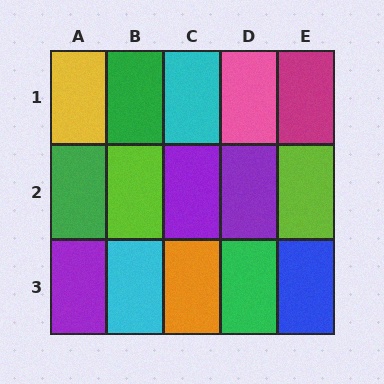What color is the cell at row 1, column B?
Green.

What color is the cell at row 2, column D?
Purple.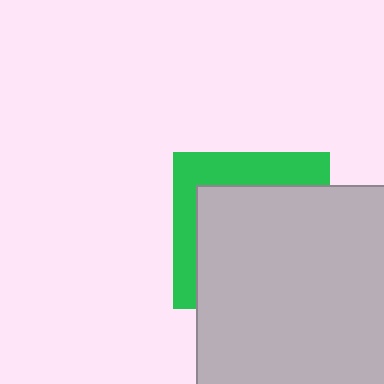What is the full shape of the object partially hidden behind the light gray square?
The partially hidden object is a green square.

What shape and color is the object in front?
The object in front is a light gray square.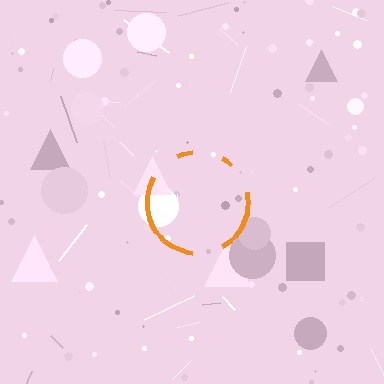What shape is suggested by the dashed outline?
The dashed outline suggests a circle.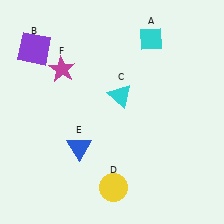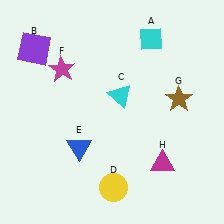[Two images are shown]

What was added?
A brown star (G), a magenta triangle (H) were added in Image 2.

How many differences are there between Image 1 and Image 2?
There are 2 differences between the two images.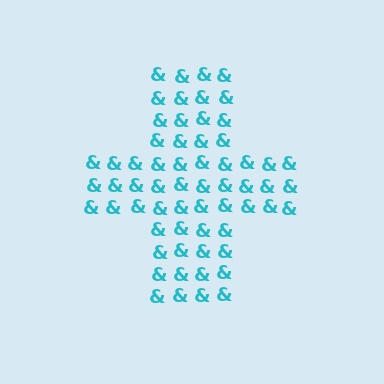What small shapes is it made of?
It is made of small ampersands.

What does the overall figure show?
The overall figure shows a cross.